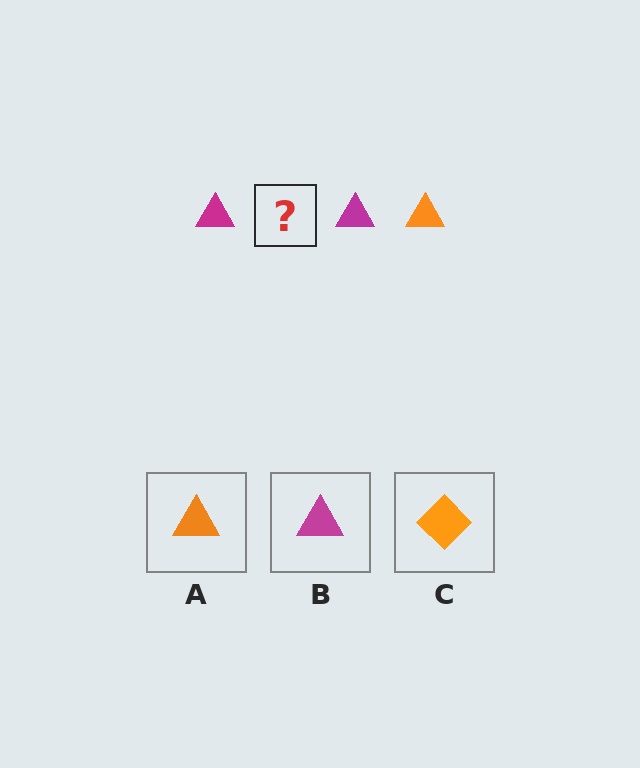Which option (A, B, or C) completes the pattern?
A.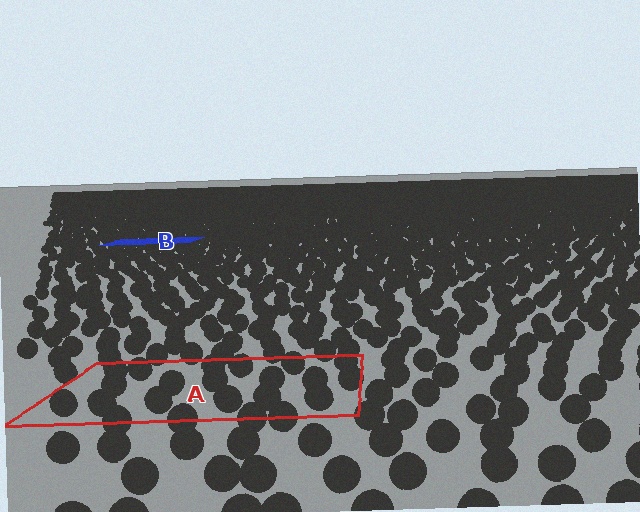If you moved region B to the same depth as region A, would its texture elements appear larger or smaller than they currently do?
They would appear larger. At a closer depth, the same texture elements are projected at a bigger on-screen size.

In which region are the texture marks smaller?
The texture marks are smaller in region B, because it is farther away.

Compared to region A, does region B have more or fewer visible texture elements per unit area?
Region B has more texture elements per unit area — they are packed more densely because it is farther away.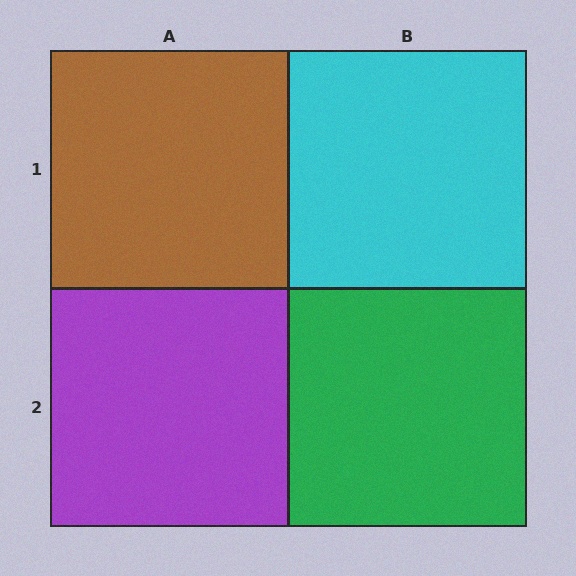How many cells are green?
1 cell is green.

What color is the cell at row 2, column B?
Green.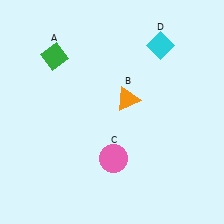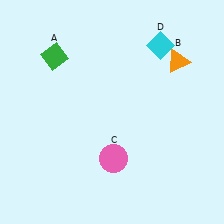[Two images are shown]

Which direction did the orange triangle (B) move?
The orange triangle (B) moved right.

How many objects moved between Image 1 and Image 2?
1 object moved between the two images.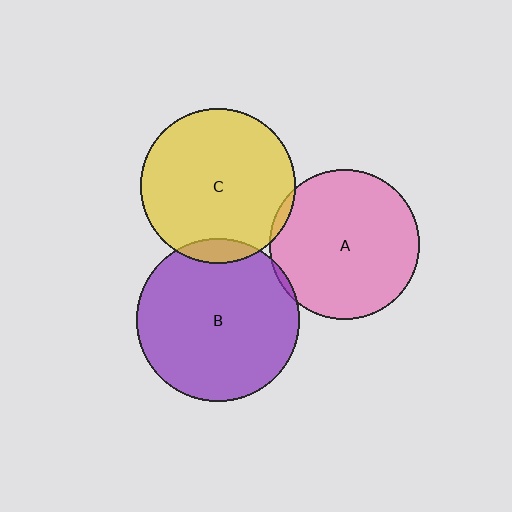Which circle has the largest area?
Circle B (purple).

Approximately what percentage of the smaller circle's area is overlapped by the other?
Approximately 5%.